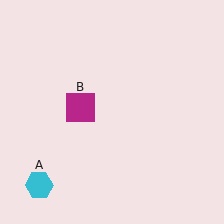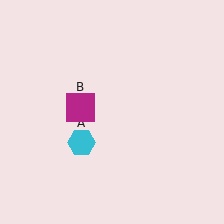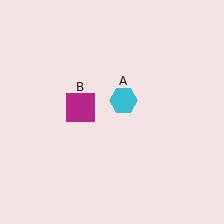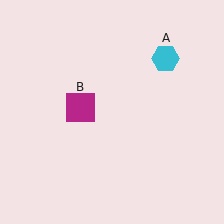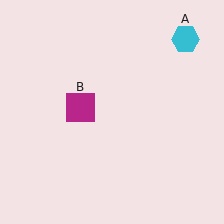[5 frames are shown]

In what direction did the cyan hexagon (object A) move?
The cyan hexagon (object A) moved up and to the right.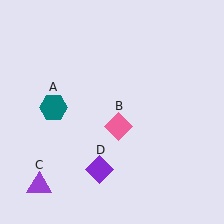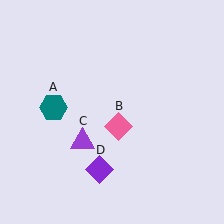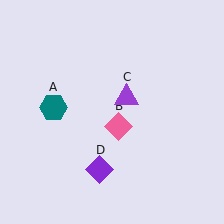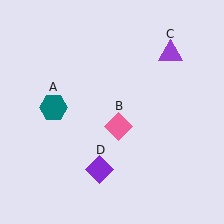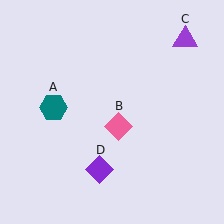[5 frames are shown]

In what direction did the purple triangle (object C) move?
The purple triangle (object C) moved up and to the right.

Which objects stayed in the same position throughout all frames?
Teal hexagon (object A) and pink diamond (object B) and purple diamond (object D) remained stationary.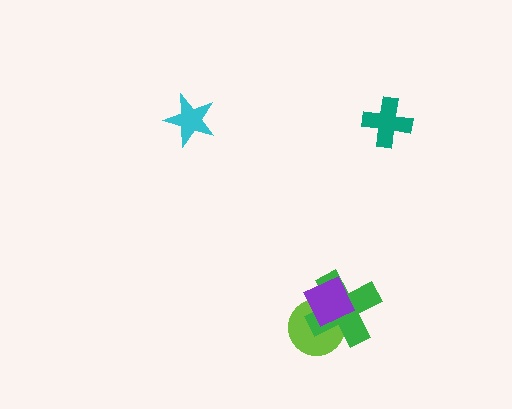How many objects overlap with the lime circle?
2 objects overlap with the lime circle.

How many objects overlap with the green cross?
2 objects overlap with the green cross.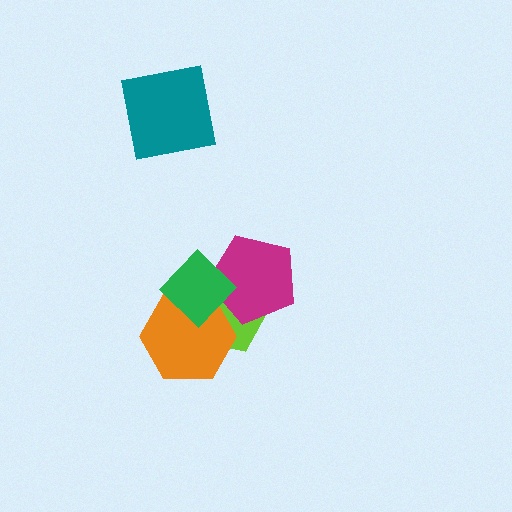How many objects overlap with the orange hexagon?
2 objects overlap with the orange hexagon.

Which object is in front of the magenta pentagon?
The green diamond is in front of the magenta pentagon.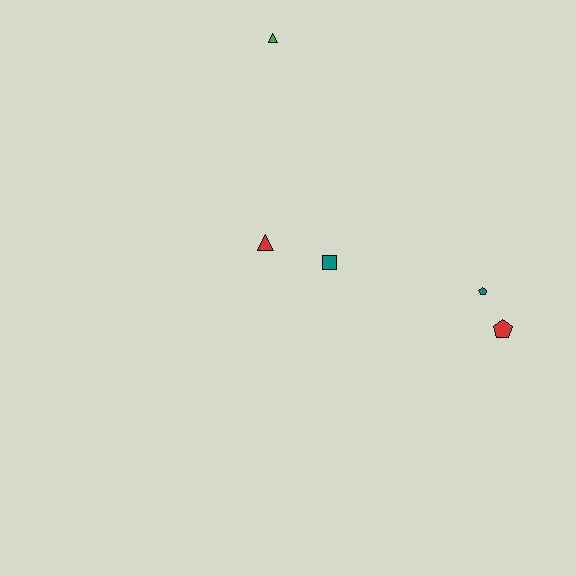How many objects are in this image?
There are 5 objects.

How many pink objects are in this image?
There are no pink objects.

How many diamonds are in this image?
There are no diamonds.